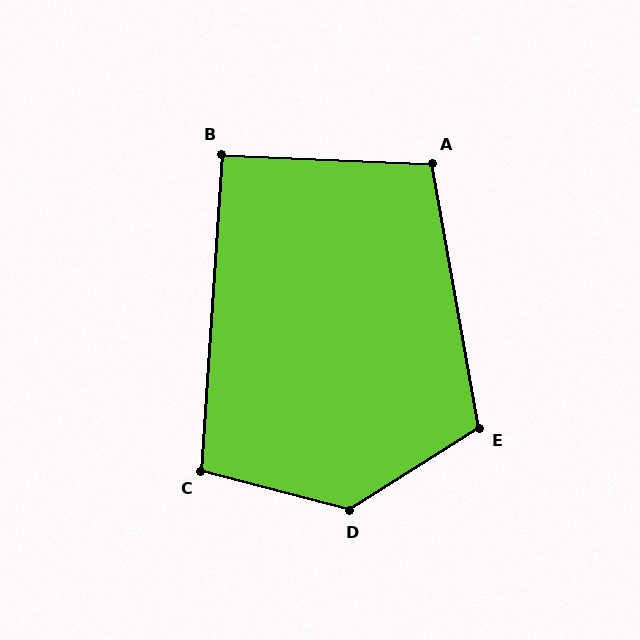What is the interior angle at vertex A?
Approximately 103 degrees (obtuse).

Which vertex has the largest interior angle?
D, at approximately 133 degrees.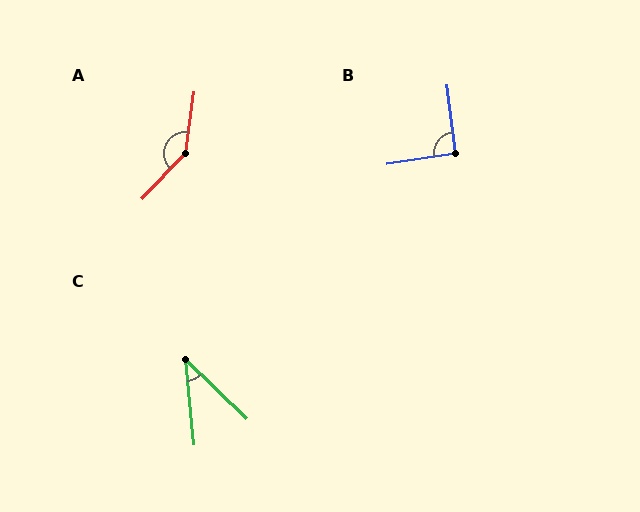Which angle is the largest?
A, at approximately 145 degrees.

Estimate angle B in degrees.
Approximately 92 degrees.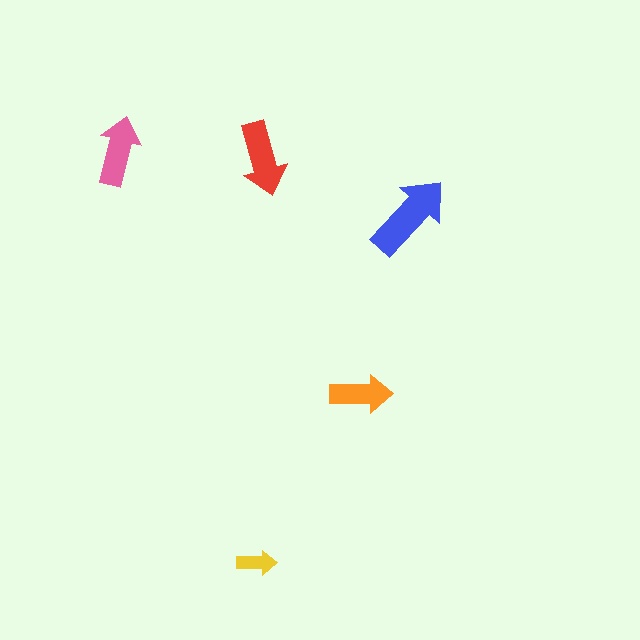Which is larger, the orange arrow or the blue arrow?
The blue one.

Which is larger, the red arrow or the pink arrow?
The red one.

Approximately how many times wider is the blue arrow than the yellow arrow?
About 2 times wider.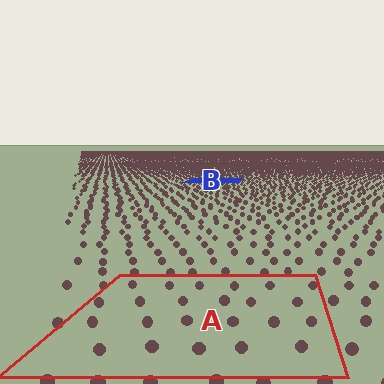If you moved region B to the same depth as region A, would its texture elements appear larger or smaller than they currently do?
They would appear larger. At a closer depth, the same texture elements are projected at a bigger on-screen size.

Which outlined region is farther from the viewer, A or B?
Region B is farther from the viewer — the texture elements inside it appear smaller and more densely packed.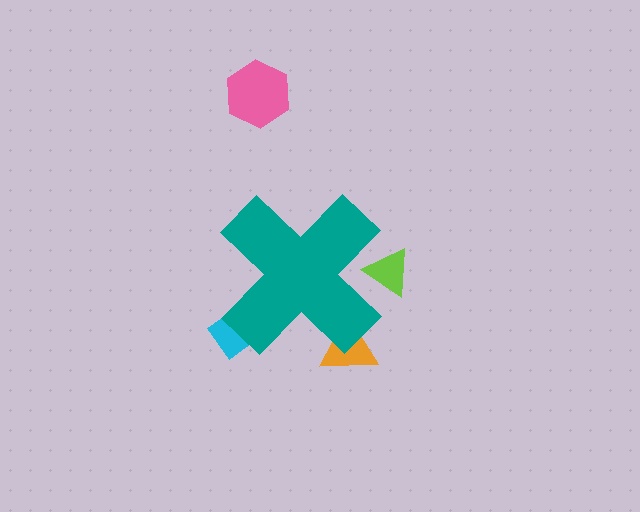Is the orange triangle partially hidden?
Yes, the orange triangle is partially hidden behind the teal cross.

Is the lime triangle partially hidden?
Yes, the lime triangle is partially hidden behind the teal cross.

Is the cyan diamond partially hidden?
Yes, the cyan diamond is partially hidden behind the teal cross.